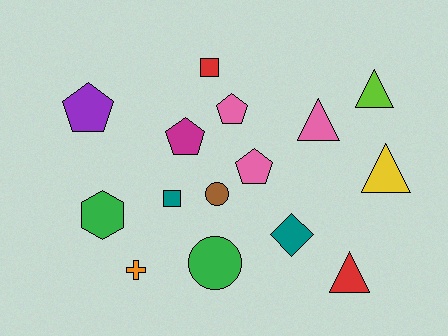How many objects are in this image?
There are 15 objects.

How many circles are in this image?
There are 2 circles.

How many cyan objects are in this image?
There are no cyan objects.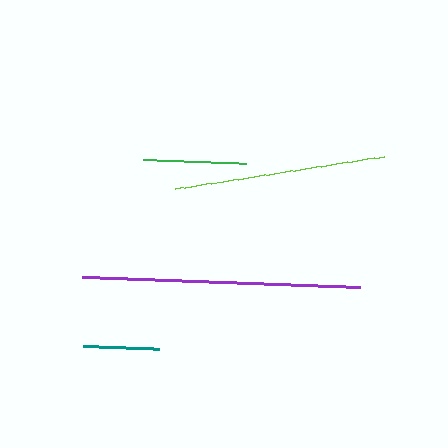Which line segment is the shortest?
The teal line is the shortest at approximately 77 pixels.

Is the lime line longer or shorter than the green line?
The lime line is longer than the green line.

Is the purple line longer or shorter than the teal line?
The purple line is longer than the teal line.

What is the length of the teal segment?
The teal segment is approximately 77 pixels long.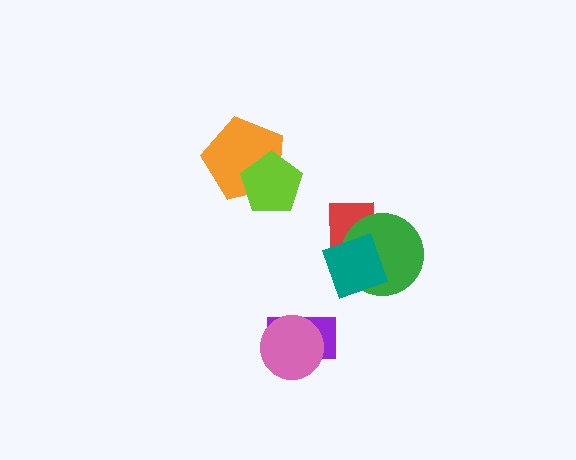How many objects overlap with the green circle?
2 objects overlap with the green circle.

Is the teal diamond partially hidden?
No, no other shape covers it.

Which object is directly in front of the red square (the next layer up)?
The green circle is directly in front of the red square.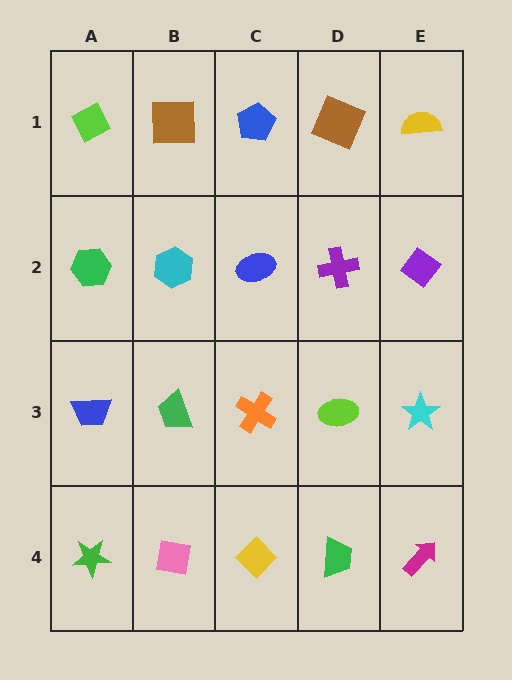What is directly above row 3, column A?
A green hexagon.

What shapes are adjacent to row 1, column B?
A cyan hexagon (row 2, column B), a lime diamond (row 1, column A), a blue pentagon (row 1, column C).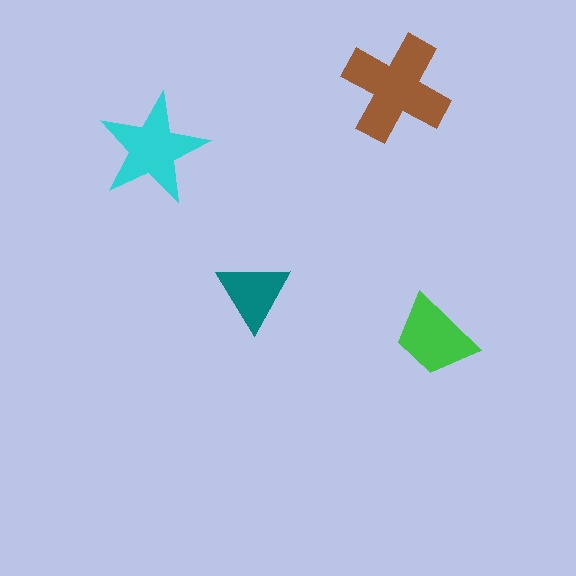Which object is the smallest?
The teal triangle.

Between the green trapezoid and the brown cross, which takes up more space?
The brown cross.